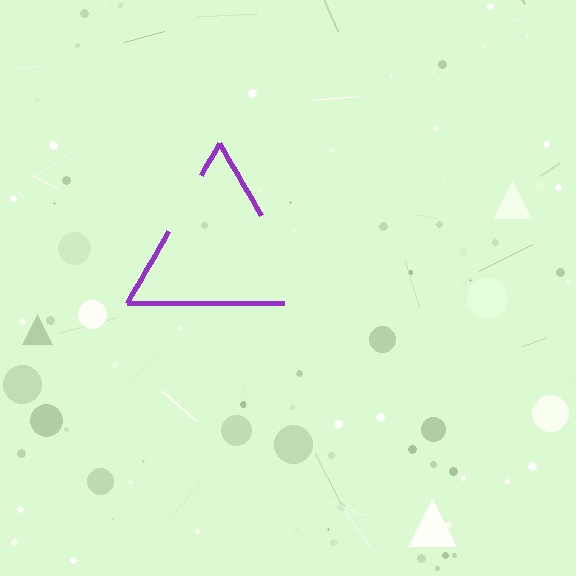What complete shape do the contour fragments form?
The contour fragments form a triangle.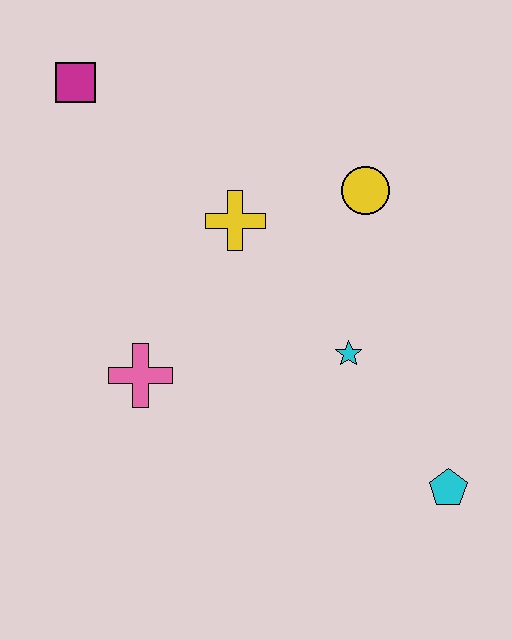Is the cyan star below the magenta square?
Yes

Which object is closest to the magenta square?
The yellow cross is closest to the magenta square.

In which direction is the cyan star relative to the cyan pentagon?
The cyan star is above the cyan pentagon.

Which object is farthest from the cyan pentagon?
The magenta square is farthest from the cyan pentagon.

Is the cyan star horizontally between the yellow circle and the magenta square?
Yes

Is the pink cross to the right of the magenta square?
Yes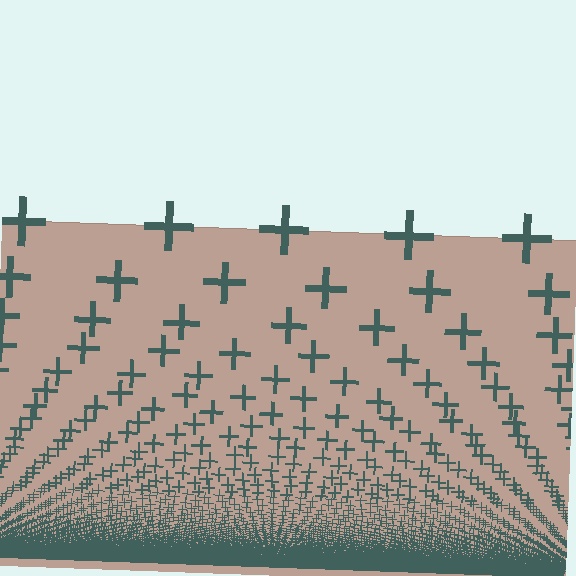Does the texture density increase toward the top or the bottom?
Density increases toward the bottom.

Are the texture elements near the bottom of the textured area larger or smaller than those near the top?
Smaller. The gradient is inverted — elements near the bottom are smaller and denser.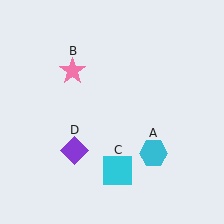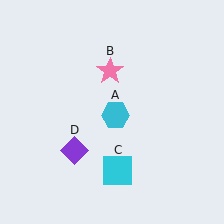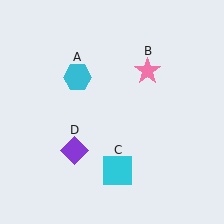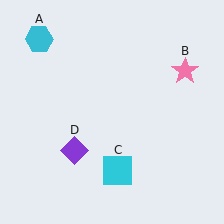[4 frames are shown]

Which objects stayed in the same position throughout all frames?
Cyan square (object C) and purple diamond (object D) remained stationary.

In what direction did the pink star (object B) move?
The pink star (object B) moved right.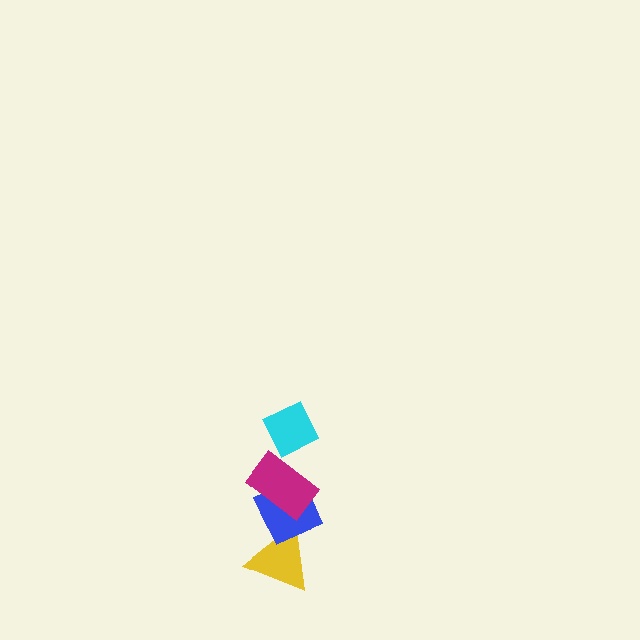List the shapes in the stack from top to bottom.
From top to bottom: the cyan diamond, the magenta rectangle, the blue diamond, the yellow triangle.